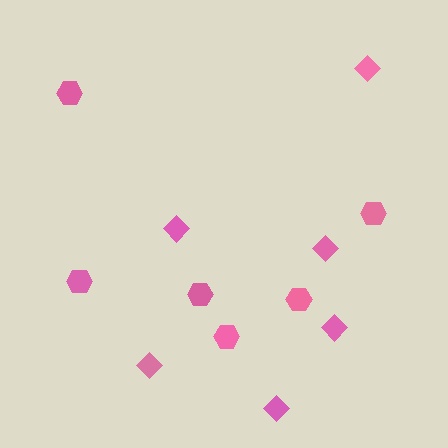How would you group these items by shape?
There are 2 groups: one group of hexagons (6) and one group of diamonds (6).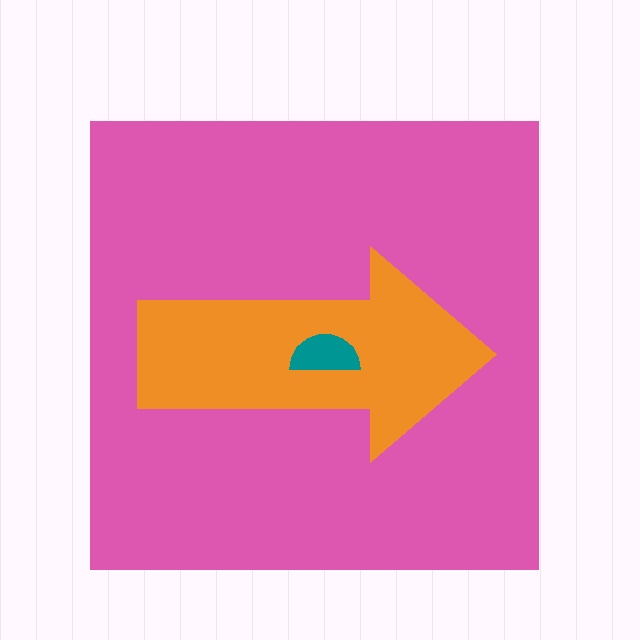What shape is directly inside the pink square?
The orange arrow.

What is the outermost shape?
The pink square.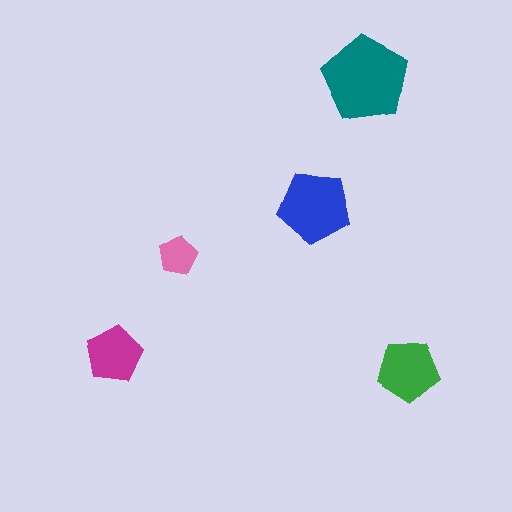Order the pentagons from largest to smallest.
the teal one, the blue one, the green one, the magenta one, the pink one.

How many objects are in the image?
There are 5 objects in the image.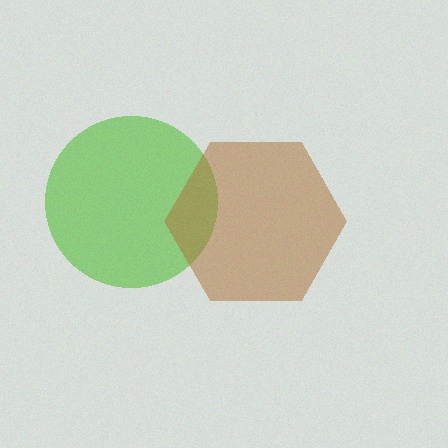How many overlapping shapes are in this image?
There are 2 overlapping shapes in the image.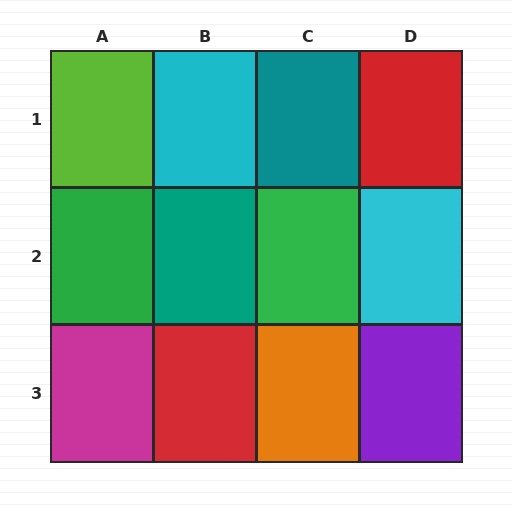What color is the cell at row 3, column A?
Magenta.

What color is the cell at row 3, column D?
Purple.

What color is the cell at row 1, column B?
Cyan.